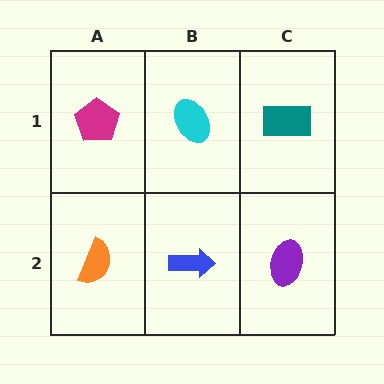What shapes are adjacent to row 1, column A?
An orange semicircle (row 2, column A), a cyan ellipse (row 1, column B).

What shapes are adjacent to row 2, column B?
A cyan ellipse (row 1, column B), an orange semicircle (row 2, column A), a purple ellipse (row 2, column C).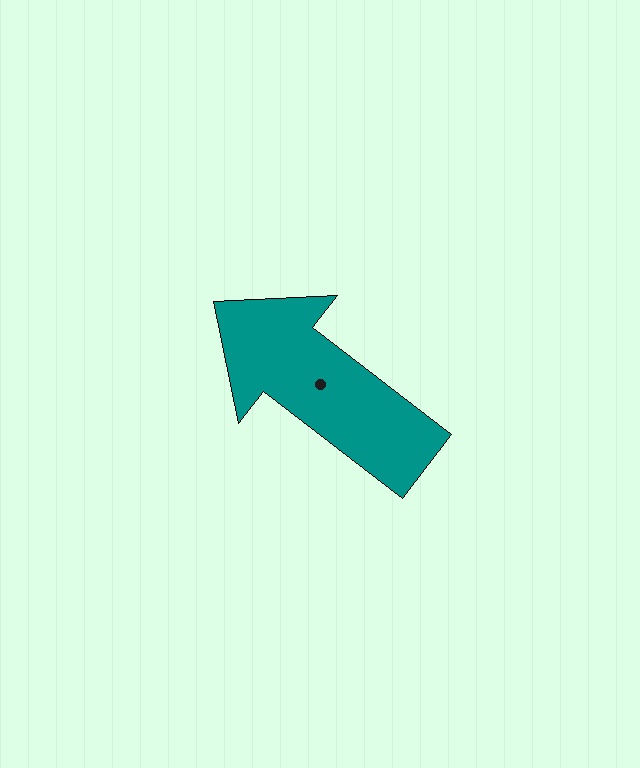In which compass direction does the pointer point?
Northwest.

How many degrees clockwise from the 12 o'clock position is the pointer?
Approximately 308 degrees.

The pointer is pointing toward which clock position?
Roughly 10 o'clock.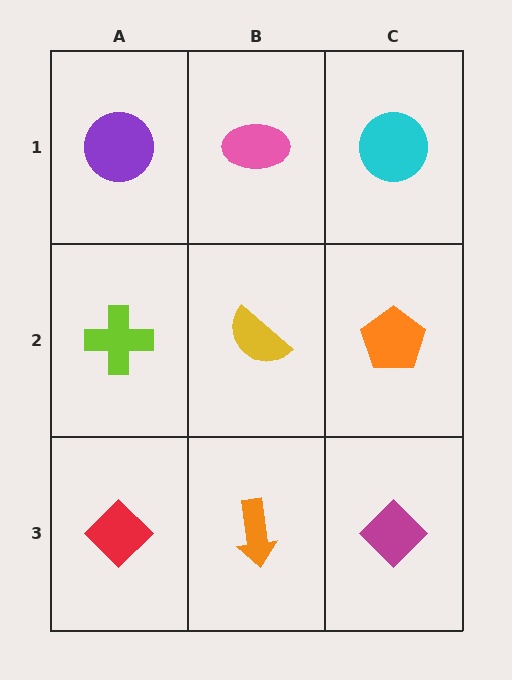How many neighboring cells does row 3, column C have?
2.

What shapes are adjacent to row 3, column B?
A yellow semicircle (row 2, column B), a red diamond (row 3, column A), a magenta diamond (row 3, column C).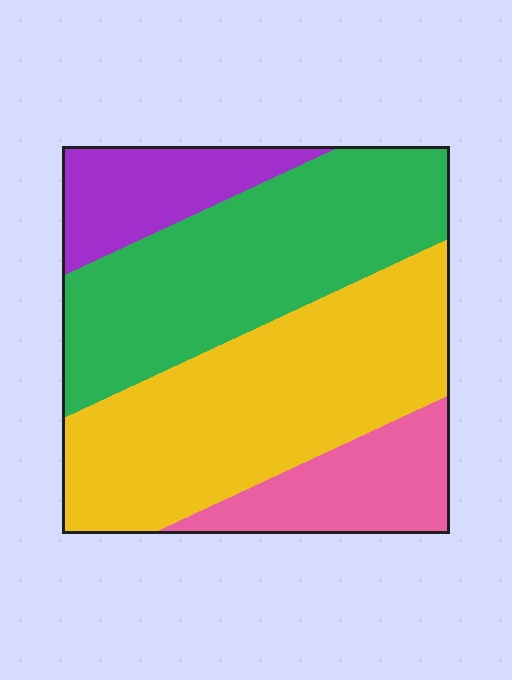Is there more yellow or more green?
Yellow.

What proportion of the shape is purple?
Purple covers roughly 10% of the shape.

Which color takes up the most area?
Yellow, at roughly 40%.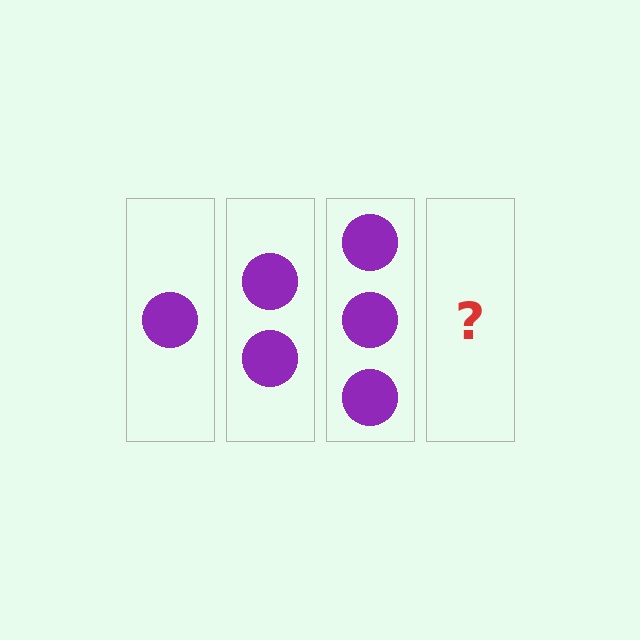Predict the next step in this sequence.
The next step is 4 circles.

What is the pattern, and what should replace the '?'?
The pattern is that each step adds one more circle. The '?' should be 4 circles.